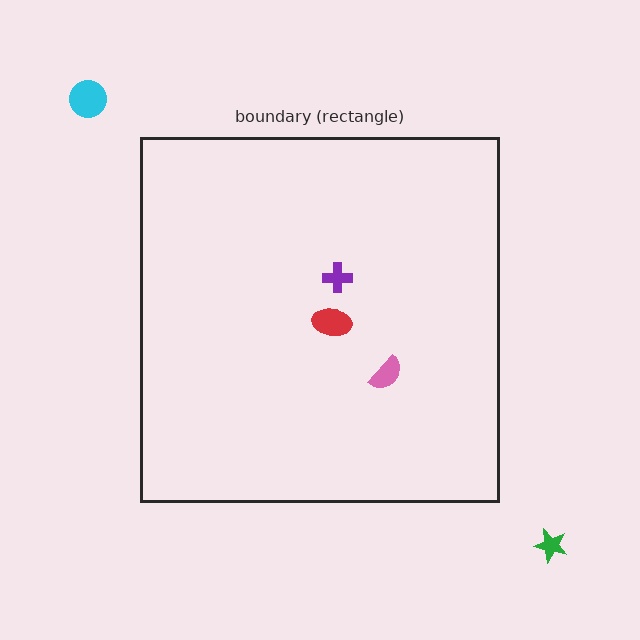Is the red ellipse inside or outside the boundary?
Inside.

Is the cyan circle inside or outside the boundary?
Outside.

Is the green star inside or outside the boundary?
Outside.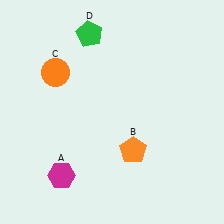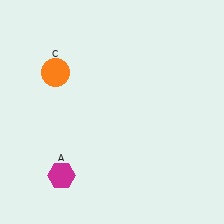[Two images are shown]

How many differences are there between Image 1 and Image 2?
There are 2 differences between the two images.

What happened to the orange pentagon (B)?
The orange pentagon (B) was removed in Image 2. It was in the bottom-right area of Image 1.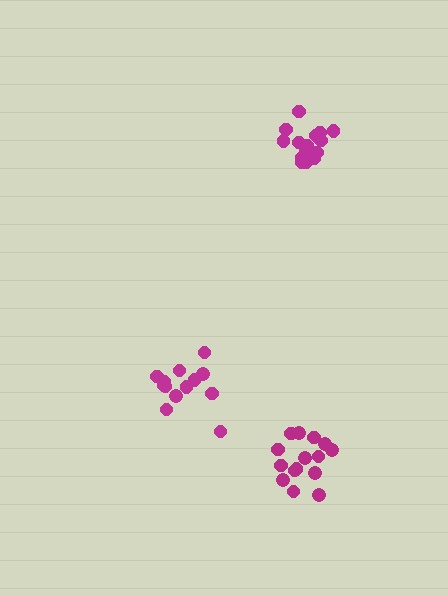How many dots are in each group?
Group 1: 13 dots, Group 2: 16 dots, Group 3: 15 dots (44 total).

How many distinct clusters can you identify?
There are 3 distinct clusters.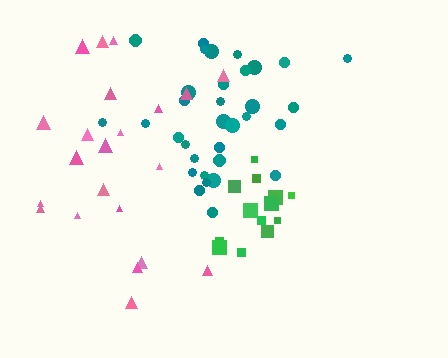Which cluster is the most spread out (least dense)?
Pink.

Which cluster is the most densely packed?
Green.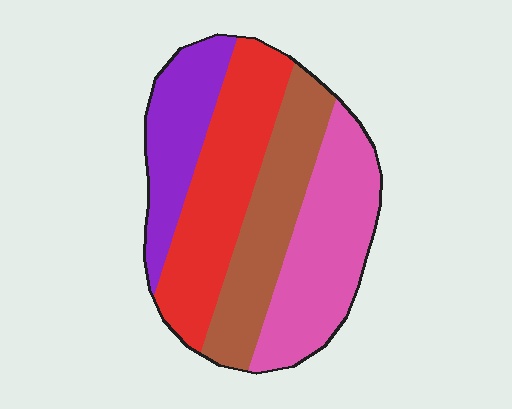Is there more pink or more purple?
Pink.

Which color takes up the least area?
Purple, at roughly 20%.